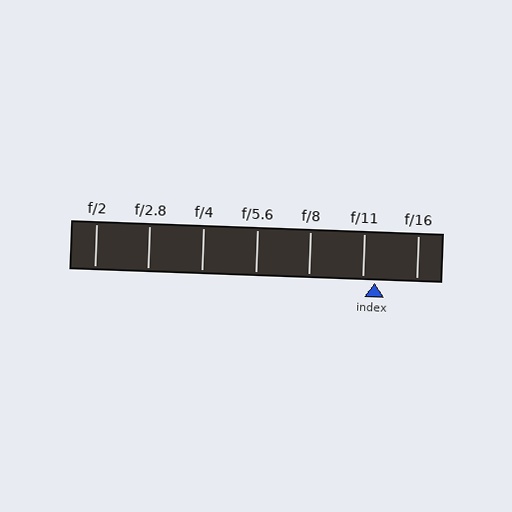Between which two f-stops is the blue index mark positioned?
The index mark is between f/11 and f/16.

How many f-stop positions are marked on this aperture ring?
There are 7 f-stop positions marked.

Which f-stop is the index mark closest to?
The index mark is closest to f/11.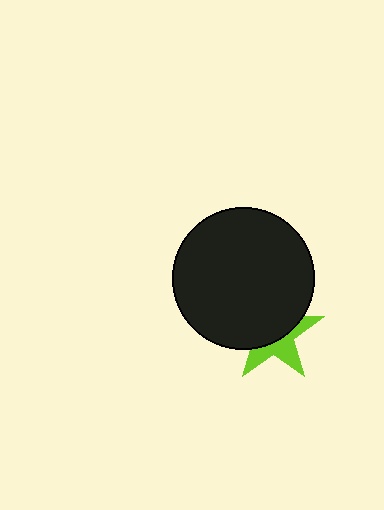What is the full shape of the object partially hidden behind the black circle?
The partially hidden object is a lime star.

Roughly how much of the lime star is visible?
A small part of it is visible (roughly 42%).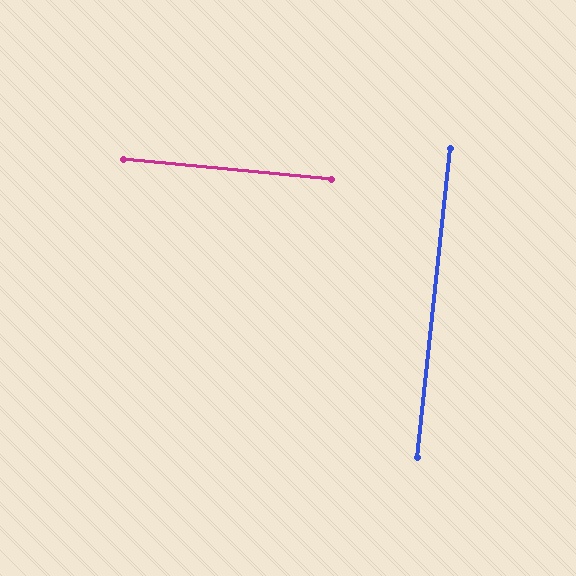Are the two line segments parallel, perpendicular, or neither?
Perpendicular — they meet at approximately 89°.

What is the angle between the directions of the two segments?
Approximately 89 degrees.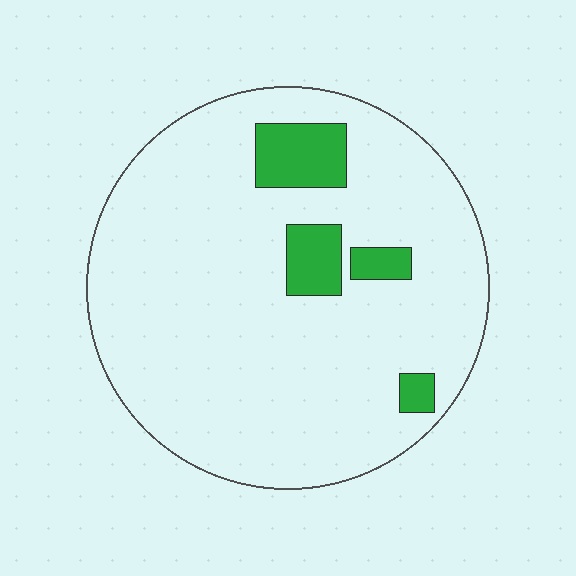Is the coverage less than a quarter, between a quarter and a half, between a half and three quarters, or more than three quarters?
Less than a quarter.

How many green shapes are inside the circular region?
4.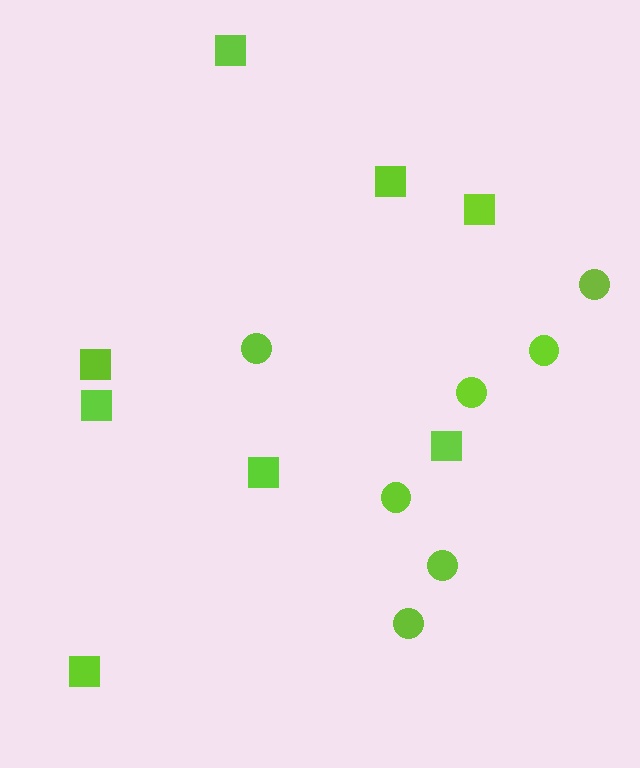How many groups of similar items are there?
There are 2 groups: one group of squares (8) and one group of circles (7).